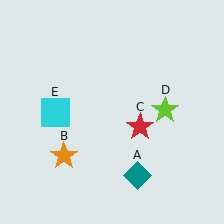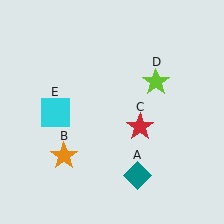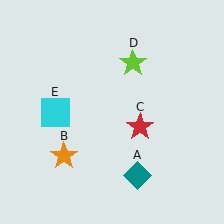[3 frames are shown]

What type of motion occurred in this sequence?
The lime star (object D) rotated counterclockwise around the center of the scene.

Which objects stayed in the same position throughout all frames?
Teal diamond (object A) and orange star (object B) and red star (object C) and cyan square (object E) remained stationary.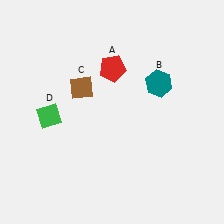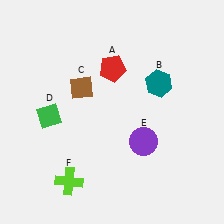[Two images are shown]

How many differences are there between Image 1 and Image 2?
There are 2 differences between the two images.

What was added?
A purple circle (E), a lime cross (F) were added in Image 2.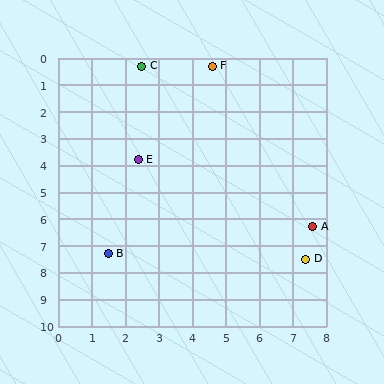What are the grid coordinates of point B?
Point B is at approximately (1.5, 7.3).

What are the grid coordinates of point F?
Point F is at approximately (4.6, 0.3).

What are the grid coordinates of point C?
Point C is at approximately (2.5, 0.3).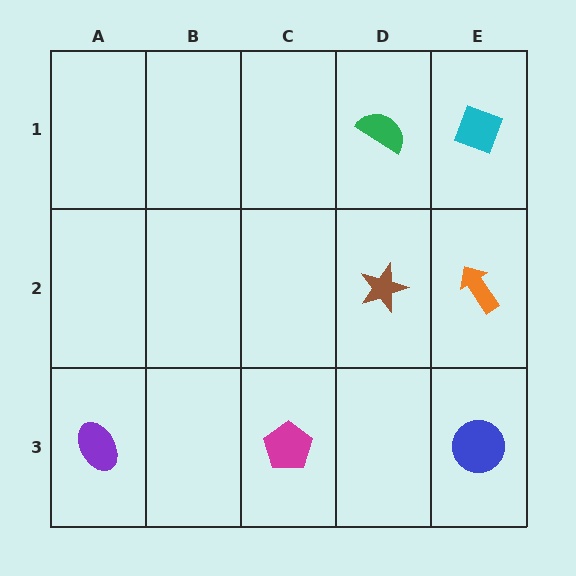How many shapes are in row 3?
3 shapes.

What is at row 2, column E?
An orange arrow.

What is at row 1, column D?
A green semicircle.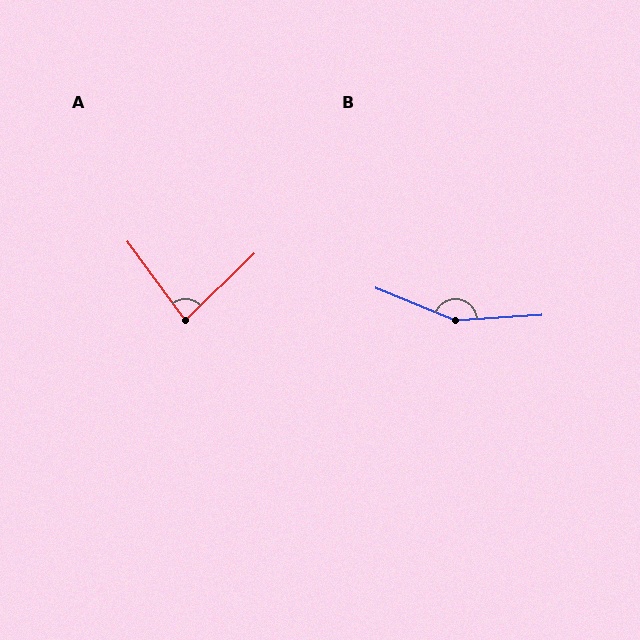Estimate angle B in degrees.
Approximately 154 degrees.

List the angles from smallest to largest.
A (82°), B (154°).